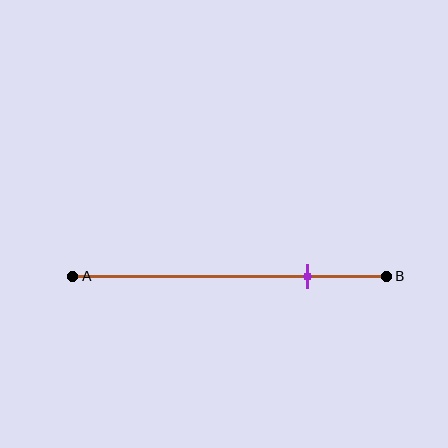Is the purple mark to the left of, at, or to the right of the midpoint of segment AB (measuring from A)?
The purple mark is to the right of the midpoint of segment AB.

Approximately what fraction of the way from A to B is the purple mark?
The purple mark is approximately 75% of the way from A to B.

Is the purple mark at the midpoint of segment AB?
No, the mark is at about 75% from A, not at the 50% midpoint.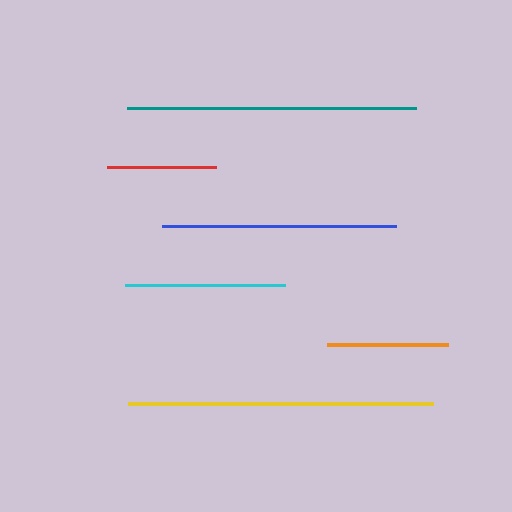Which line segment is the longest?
The yellow line is the longest at approximately 306 pixels.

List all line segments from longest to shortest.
From longest to shortest: yellow, teal, blue, cyan, orange, red.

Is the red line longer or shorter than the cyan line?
The cyan line is longer than the red line.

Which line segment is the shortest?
The red line is the shortest at approximately 109 pixels.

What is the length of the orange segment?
The orange segment is approximately 121 pixels long.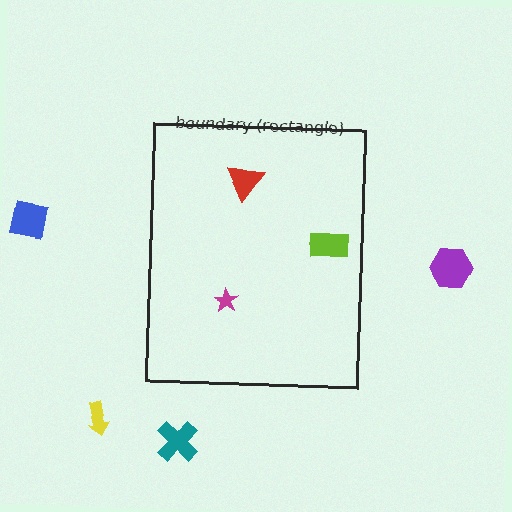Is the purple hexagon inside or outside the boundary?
Outside.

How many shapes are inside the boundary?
3 inside, 4 outside.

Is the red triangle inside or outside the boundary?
Inside.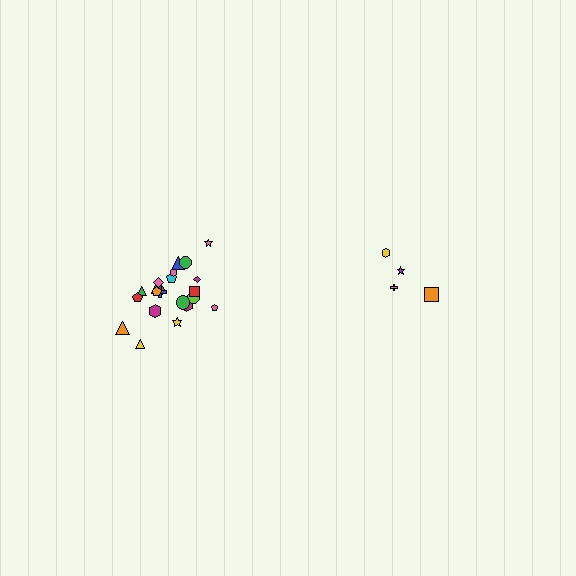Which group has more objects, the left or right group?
The left group.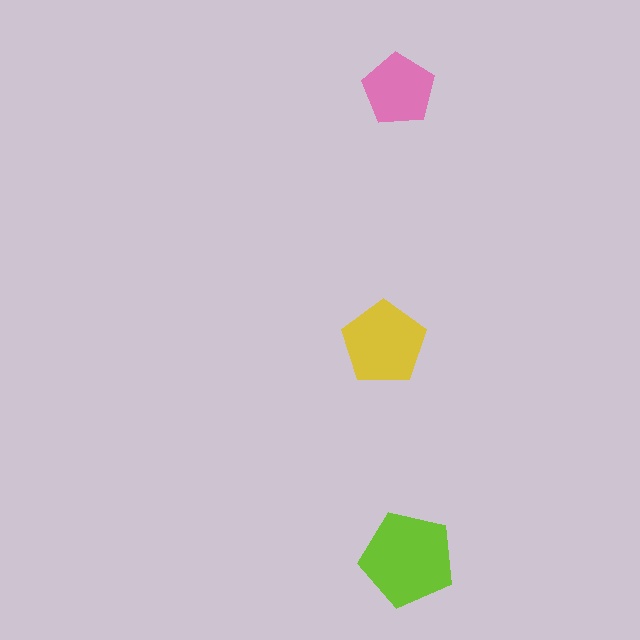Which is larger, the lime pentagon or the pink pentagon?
The lime one.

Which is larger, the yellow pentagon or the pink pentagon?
The yellow one.